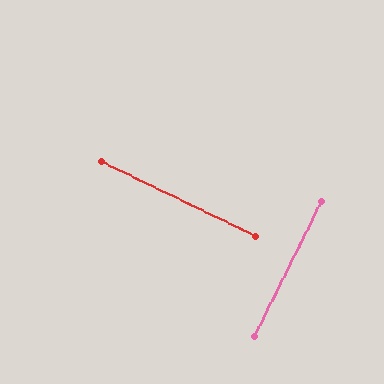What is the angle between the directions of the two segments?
Approximately 89 degrees.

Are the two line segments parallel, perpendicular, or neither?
Perpendicular — they meet at approximately 89°.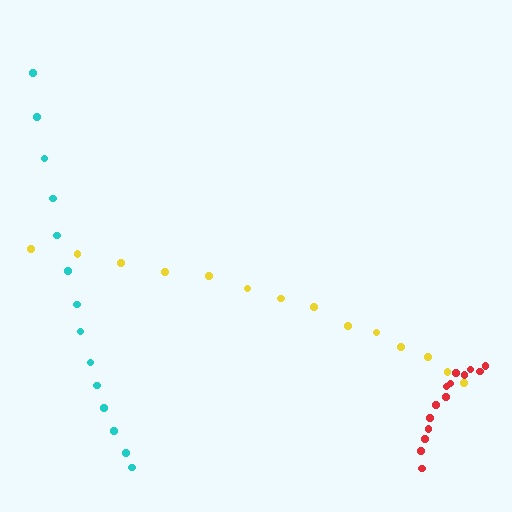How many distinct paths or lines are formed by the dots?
There are 3 distinct paths.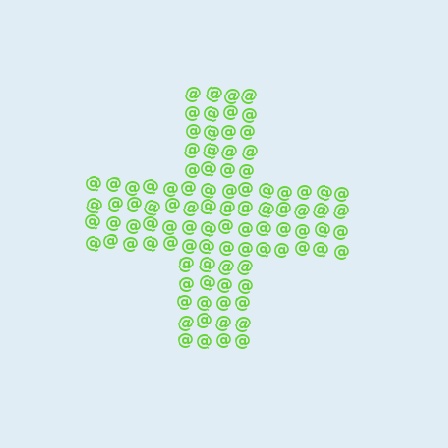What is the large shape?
The large shape is a cross.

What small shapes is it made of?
It is made of small at signs.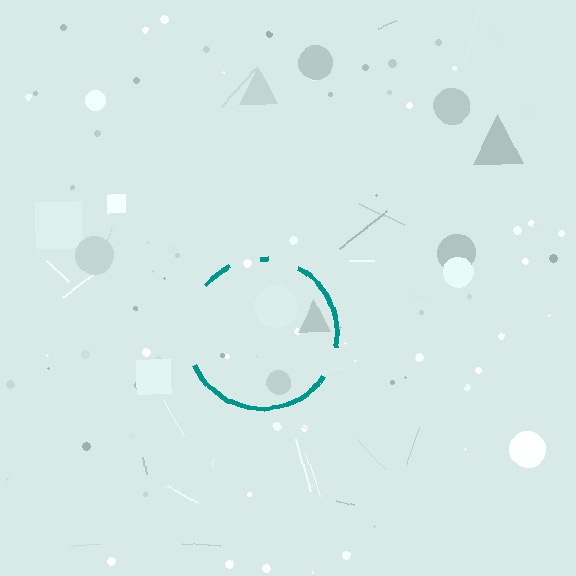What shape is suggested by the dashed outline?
The dashed outline suggests a circle.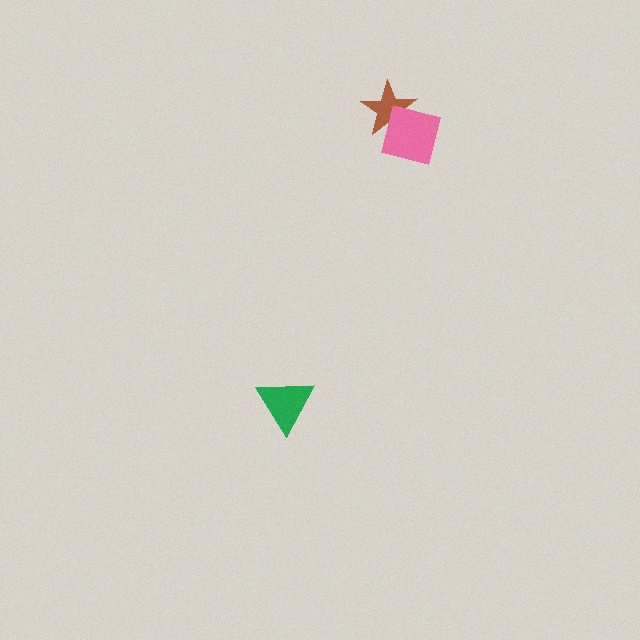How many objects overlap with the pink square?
1 object overlaps with the pink square.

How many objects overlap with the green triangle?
0 objects overlap with the green triangle.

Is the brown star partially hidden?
Yes, it is partially covered by another shape.